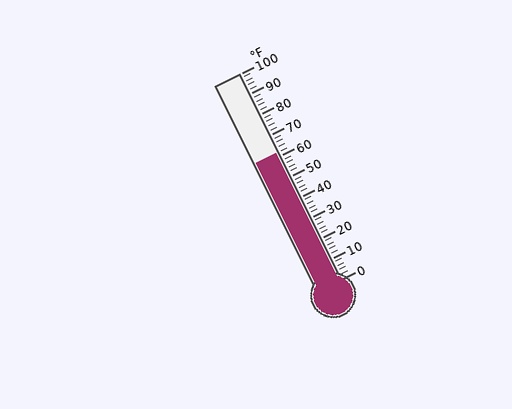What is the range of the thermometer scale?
The thermometer scale ranges from 0°F to 100°F.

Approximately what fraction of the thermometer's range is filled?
The thermometer is filled to approximately 60% of its range.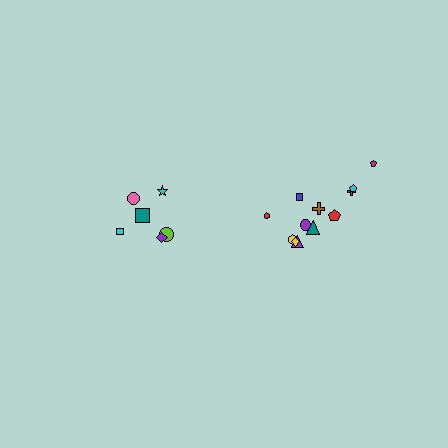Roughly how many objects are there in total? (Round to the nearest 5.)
Roughly 20 objects in total.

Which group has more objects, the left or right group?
The right group.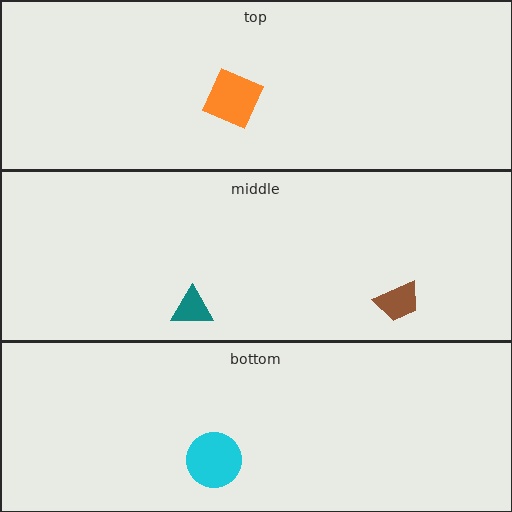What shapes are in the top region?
The orange square.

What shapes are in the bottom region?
The cyan circle.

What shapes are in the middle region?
The brown trapezoid, the teal triangle.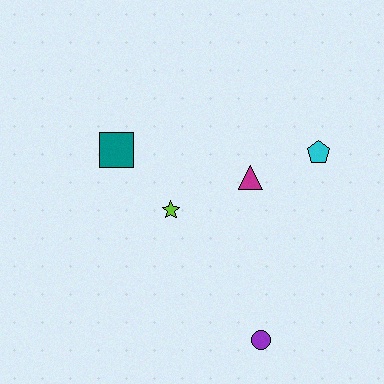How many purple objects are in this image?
There is 1 purple object.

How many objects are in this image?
There are 5 objects.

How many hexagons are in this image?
There are no hexagons.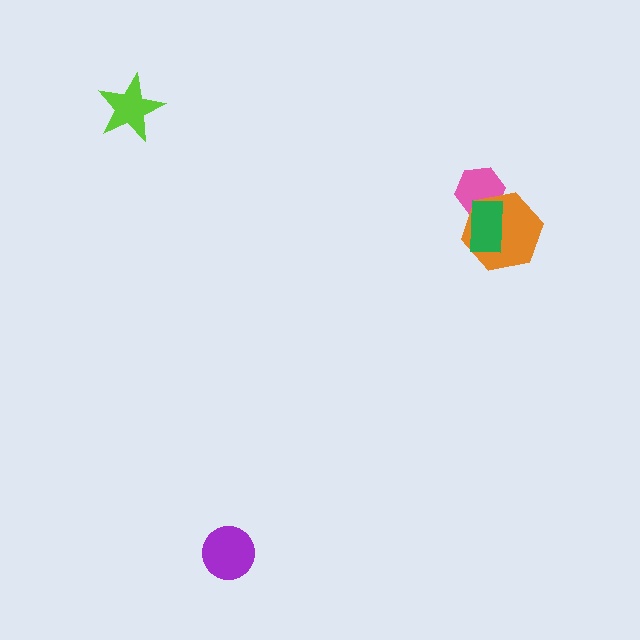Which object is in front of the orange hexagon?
The green rectangle is in front of the orange hexagon.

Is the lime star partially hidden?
No, no other shape covers it.